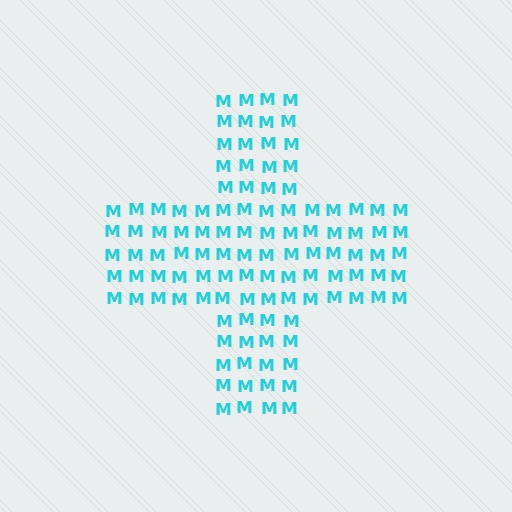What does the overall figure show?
The overall figure shows a cross.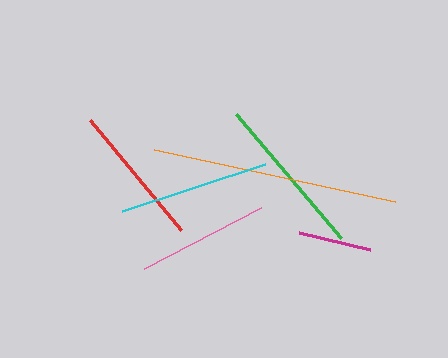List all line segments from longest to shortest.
From longest to shortest: orange, green, cyan, red, pink, magenta.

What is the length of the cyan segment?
The cyan segment is approximately 151 pixels long.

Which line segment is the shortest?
The magenta line is the shortest at approximately 73 pixels.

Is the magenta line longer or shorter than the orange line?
The orange line is longer than the magenta line.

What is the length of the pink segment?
The pink segment is approximately 132 pixels long.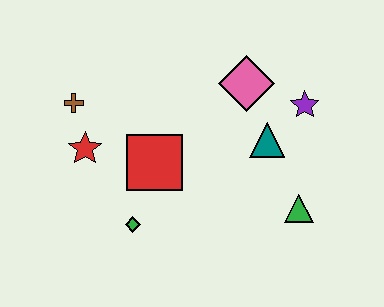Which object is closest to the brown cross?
The red star is closest to the brown cross.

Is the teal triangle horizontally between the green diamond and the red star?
No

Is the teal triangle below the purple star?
Yes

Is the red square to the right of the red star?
Yes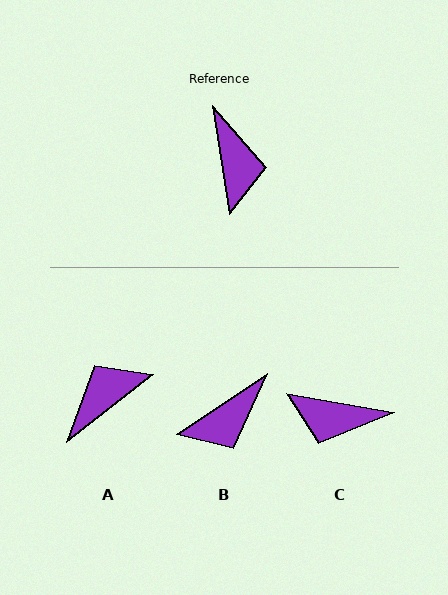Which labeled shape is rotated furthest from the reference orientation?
A, about 119 degrees away.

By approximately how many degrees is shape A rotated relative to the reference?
Approximately 119 degrees counter-clockwise.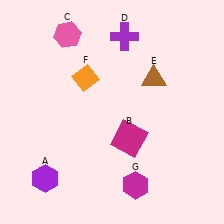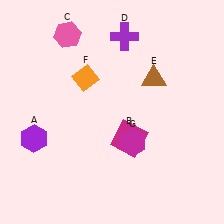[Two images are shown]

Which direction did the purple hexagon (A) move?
The purple hexagon (A) moved up.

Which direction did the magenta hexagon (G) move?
The magenta hexagon (G) moved up.